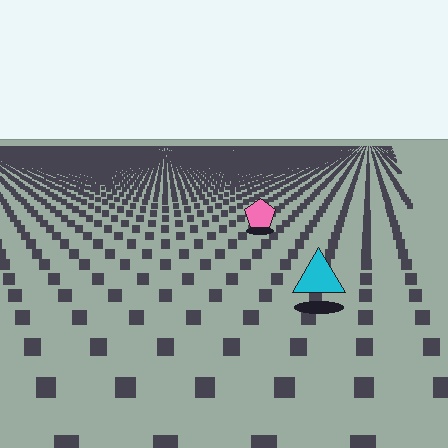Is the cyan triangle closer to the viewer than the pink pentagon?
Yes. The cyan triangle is closer — you can tell from the texture gradient: the ground texture is coarser near it.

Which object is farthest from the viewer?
The pink pentagon is farthest from the viewer. It appears smaller and the ground texture around it is denser.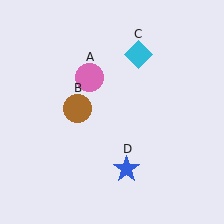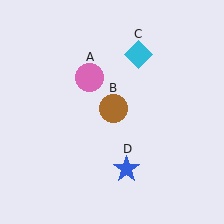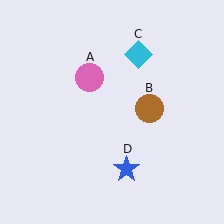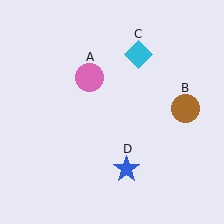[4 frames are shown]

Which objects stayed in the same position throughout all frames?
Pink circle (object A) and cyan diamond (object C) and blue star (object D) remained stationary.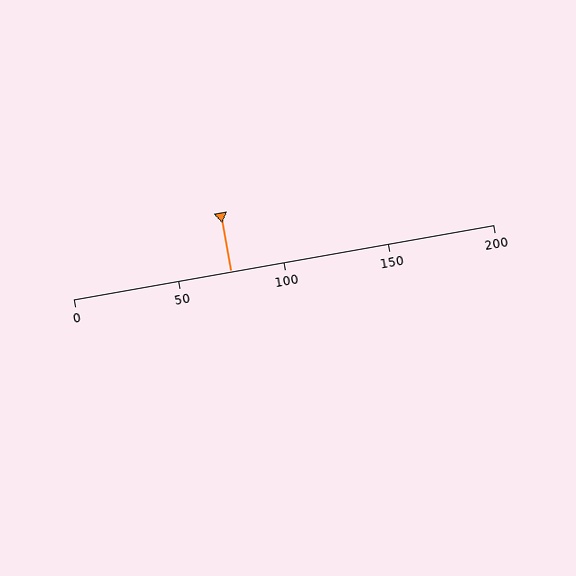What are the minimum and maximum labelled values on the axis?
The axis runs from 0 to 200.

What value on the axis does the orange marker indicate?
The marker indicates approximately 75.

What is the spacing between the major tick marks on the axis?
The major ticks are spaced 50 apart.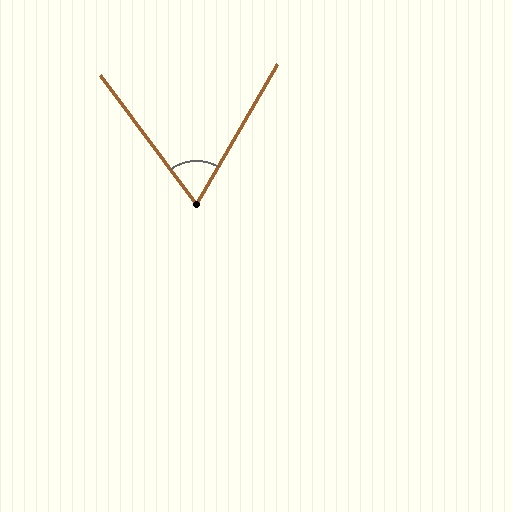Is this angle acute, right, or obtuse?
It is acute.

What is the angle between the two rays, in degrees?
Approximately 67 degrees.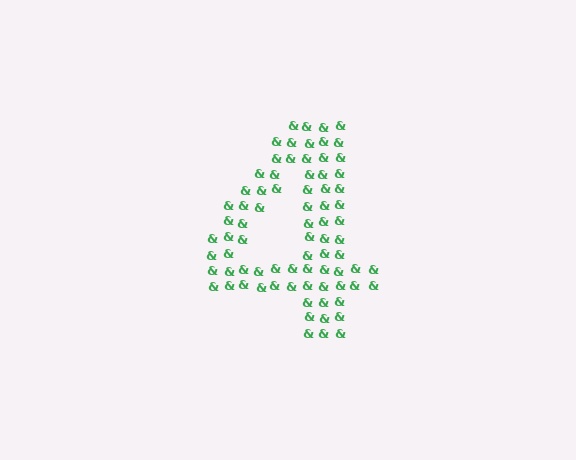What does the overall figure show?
The overall figure shows the digit 4.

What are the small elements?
The small elements are ampersands.